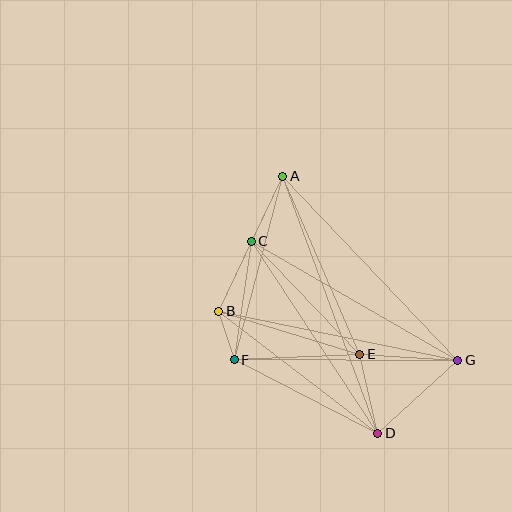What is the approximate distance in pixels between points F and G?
The distance between F and G is approximately 224 pixels.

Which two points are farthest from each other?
Points A and D are farthest from each other.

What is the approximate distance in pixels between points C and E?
The distance between C and E is approximately 157 pixels.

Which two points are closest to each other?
Points B and F are closest to each other.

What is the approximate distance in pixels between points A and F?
The distance between A and F is approximately 190 pixels.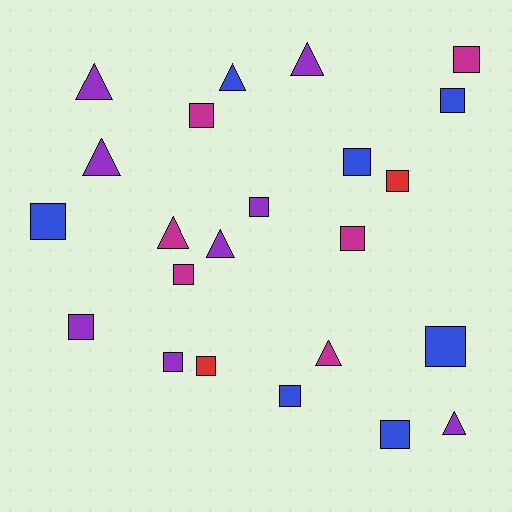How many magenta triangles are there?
There are 2 magenta triangles.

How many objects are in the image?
There are 23 objects.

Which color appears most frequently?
Purple, with 8 objects.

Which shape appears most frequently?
Square, with 15 objects.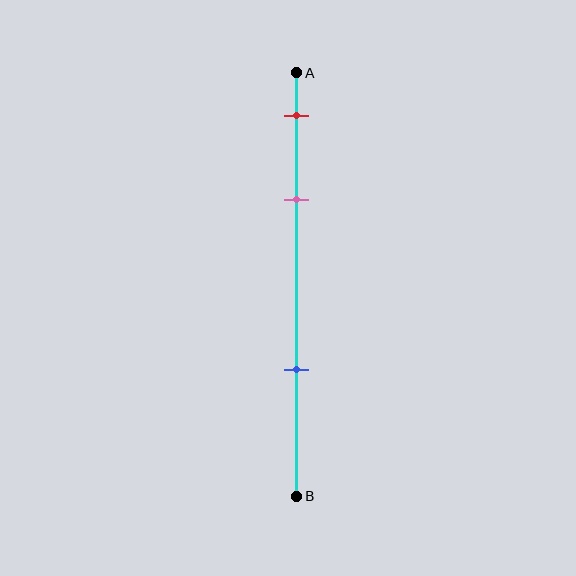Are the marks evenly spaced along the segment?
No, the marks are not evenly spaced.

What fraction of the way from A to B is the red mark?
The red mark is approximately 10% (0.1) of the way from A to B.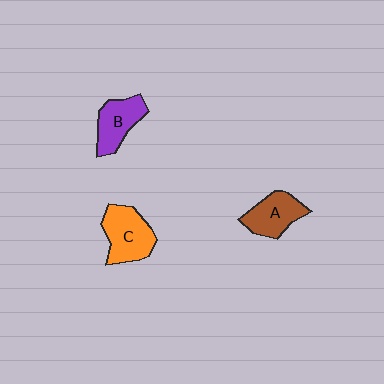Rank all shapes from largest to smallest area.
From largest to smallest: C (orange), A (brown), B (purple).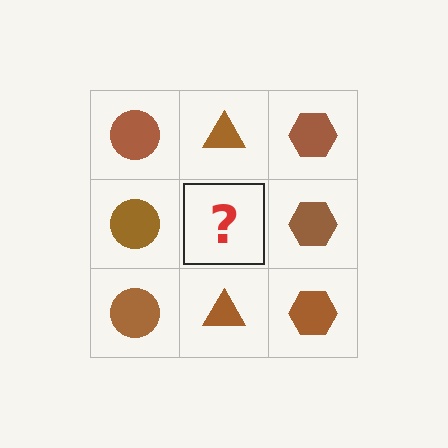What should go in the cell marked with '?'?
The missing cell should contain a brown triangle.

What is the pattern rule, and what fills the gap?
The rule is that each column has a consistent shape. The gap should be filled with a brown triangle.